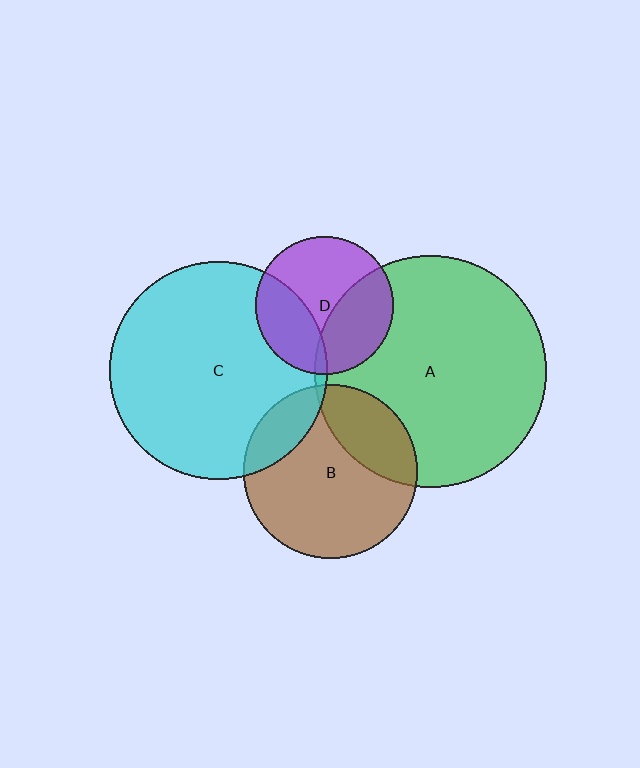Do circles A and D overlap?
Yes.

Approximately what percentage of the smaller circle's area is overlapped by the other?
Approximately 35%.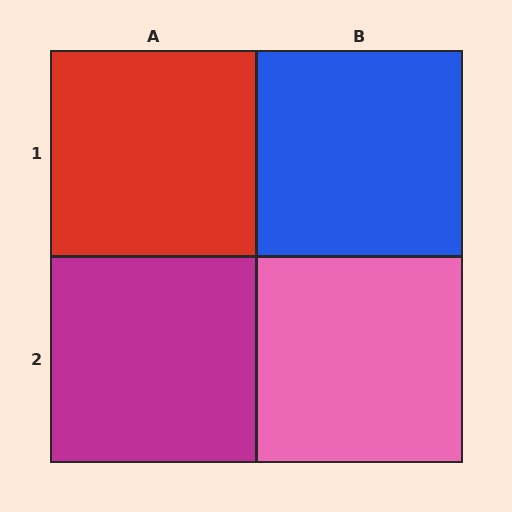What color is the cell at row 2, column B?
Pink.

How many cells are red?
1 cell is red.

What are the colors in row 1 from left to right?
Red, blue.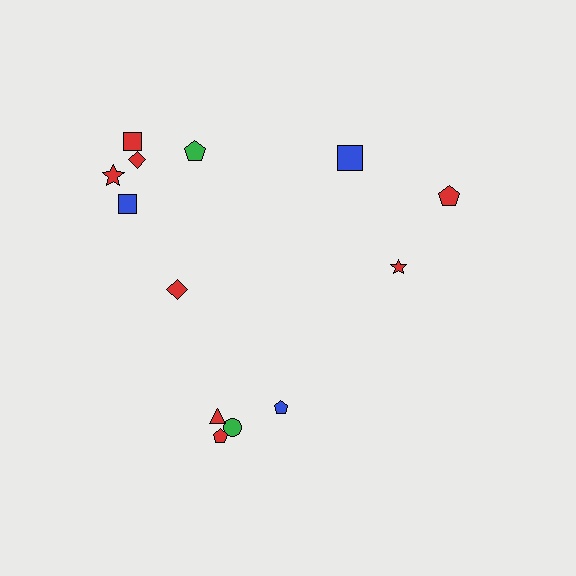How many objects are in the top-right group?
There are 3 objects.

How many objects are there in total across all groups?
There are 13 objects.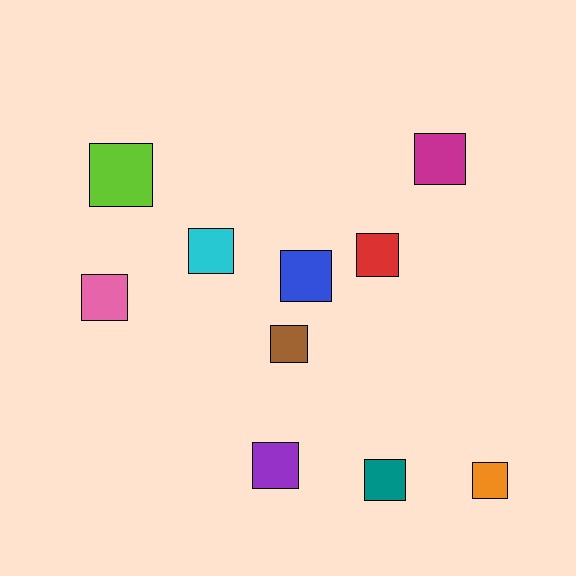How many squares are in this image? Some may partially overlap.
There are 10 squares.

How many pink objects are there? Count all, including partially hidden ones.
There is 1 pink object.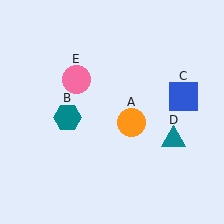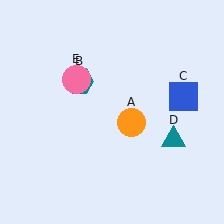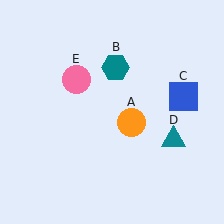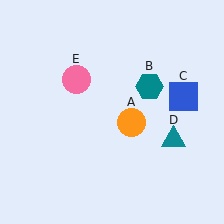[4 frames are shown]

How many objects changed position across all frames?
1 object changed position: teal hexagon (object B).